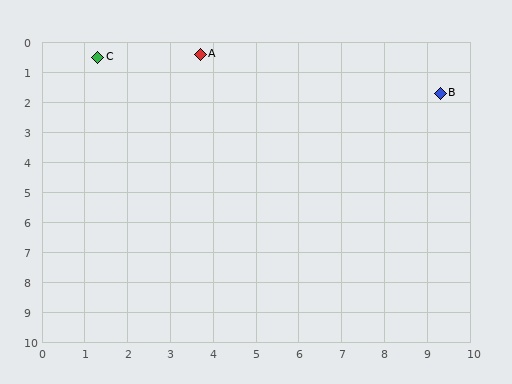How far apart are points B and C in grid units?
Points B and C are about 8.1 grid units apart.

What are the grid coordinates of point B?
Point B is at approximately (9.3, 1.7).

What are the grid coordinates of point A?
Point A is at approximately (3.7, 0.4).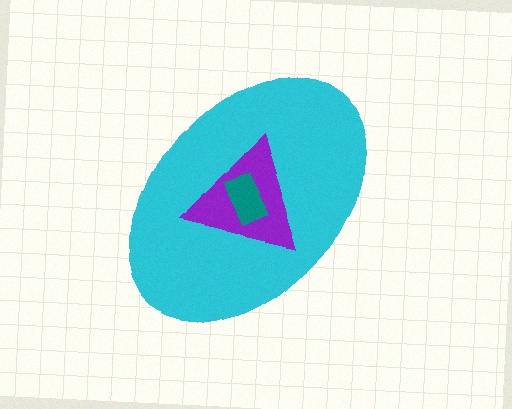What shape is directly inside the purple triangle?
The teal rectangle.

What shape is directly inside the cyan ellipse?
The purple triangle.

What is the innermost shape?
The teal rectangle.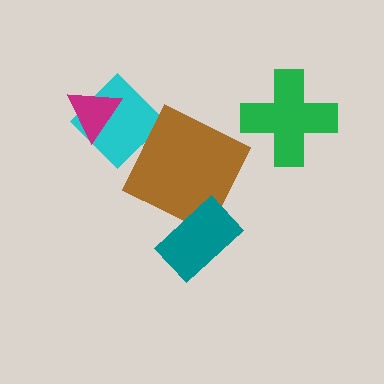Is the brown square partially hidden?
Yes, it is partially covered by another shape.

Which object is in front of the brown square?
The teal rectangle is in front of the brown square.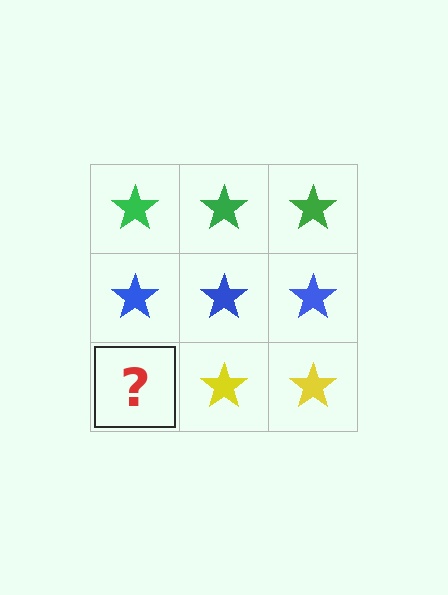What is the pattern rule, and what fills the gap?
The rule is that each row has a consistent color. The gap should be filled with a yellow star.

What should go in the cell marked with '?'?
The missing cell should contain a yellow star.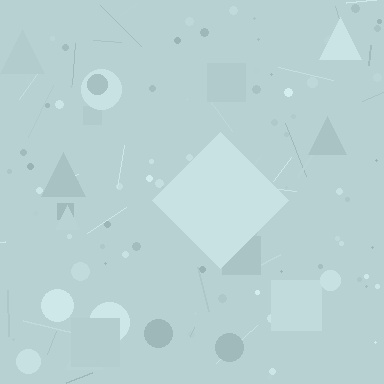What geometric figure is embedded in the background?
A diamond is embedded in the background.